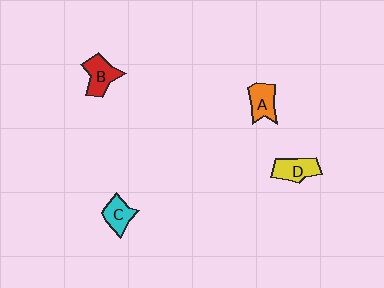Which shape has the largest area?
Shape B (red).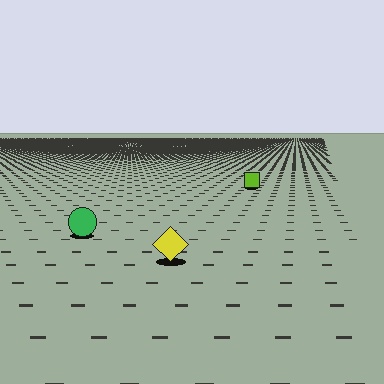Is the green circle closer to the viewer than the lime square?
Yes. The green circle is closer — you can tell from the texture gradient: the ground texture is coarser near it.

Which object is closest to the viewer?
The yellow diamond is closest. The texture marks near it are larger and more spread out.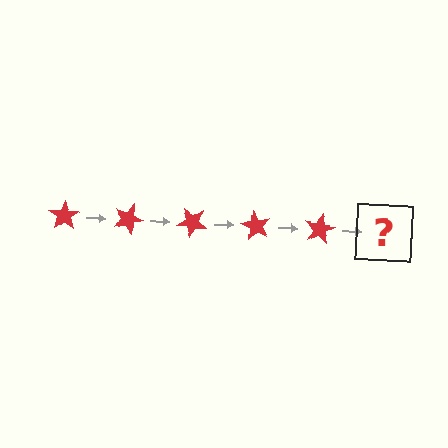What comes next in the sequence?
The next element should be a red star rotated 100 degrees.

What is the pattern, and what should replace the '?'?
The pattern is that the star rotates 20 degrees each step. The '?' should be a red star rotated 100 degrees.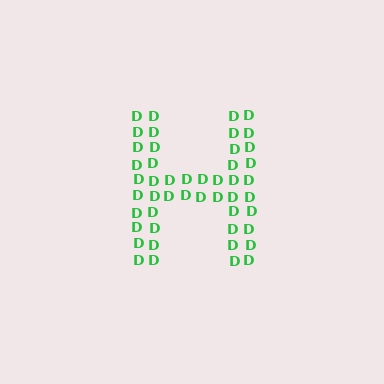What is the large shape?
The large shape is the letter H.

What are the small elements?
The small elements are letter D's.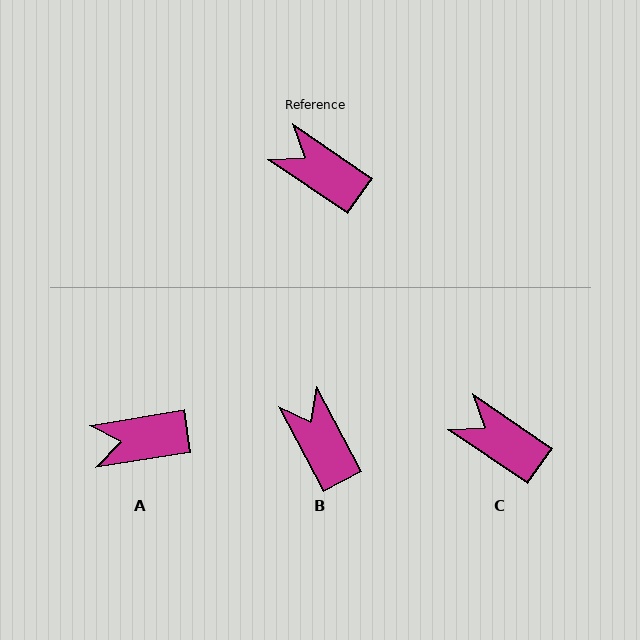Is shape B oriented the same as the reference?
No, it is off by about 28 degrees.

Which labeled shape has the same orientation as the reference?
C.